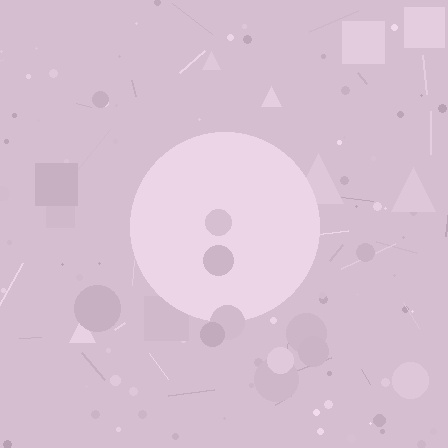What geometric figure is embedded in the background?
A circle is embedded in the background.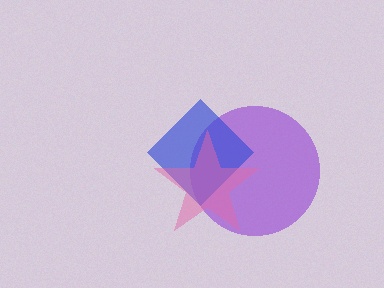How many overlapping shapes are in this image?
There are 3 overlapping shapes in the image.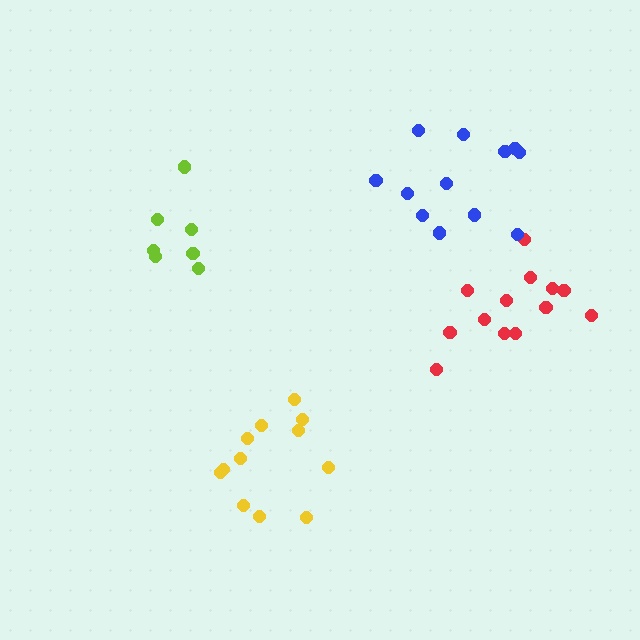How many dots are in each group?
Group 1: 12 dots, Group 2: 7 dots, Group 3: 13 dots, Group 4: 12 dots (44 total).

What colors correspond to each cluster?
The clusters are colored: yellow, lime, red, blue.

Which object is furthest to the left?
The lime cluster is leftmost.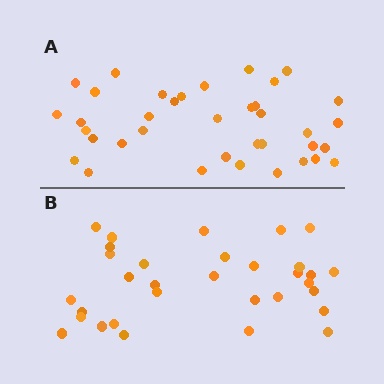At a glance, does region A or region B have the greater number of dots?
Region A (the top region) has more dots.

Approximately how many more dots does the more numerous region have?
Region A has about 5 more dots than region B.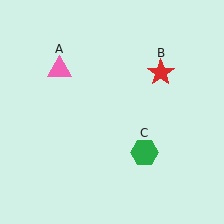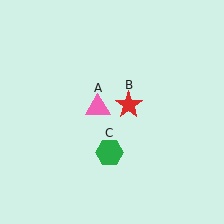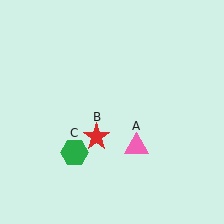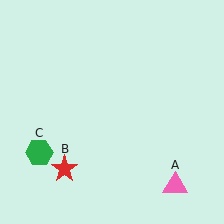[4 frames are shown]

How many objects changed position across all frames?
3 objects changed position: pink triangle (object A), red star (object B), green hexagon (object C).